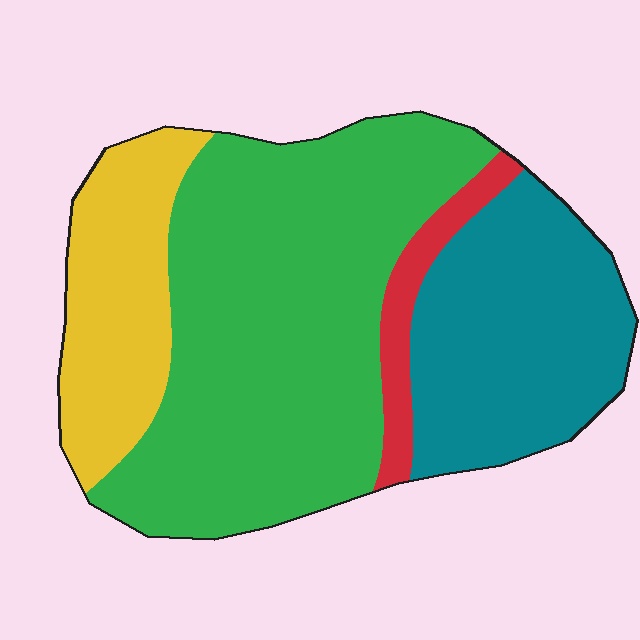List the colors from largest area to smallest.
From largest to smallest: green, teal, yellow, red.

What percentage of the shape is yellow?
Yellow takes up between a sixth and a third of the shape.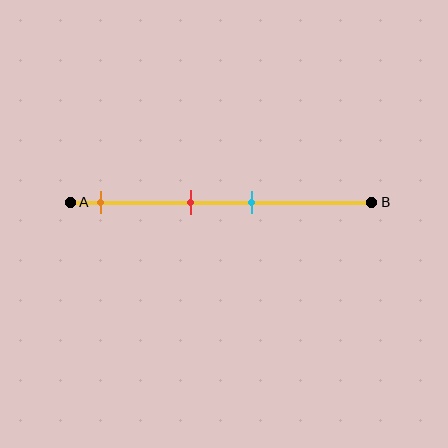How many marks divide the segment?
There are 3 marks dividing the segment.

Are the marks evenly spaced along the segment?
No, the marks are not evenly spaced.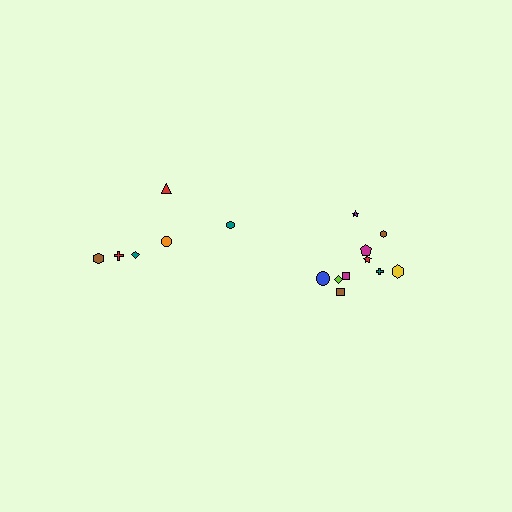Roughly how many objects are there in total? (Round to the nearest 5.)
Roughly 15 objects in total.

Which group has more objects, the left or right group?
The right group.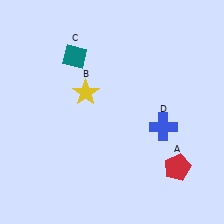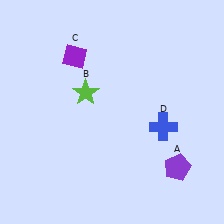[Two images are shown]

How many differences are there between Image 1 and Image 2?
There are 3 differences between the two images.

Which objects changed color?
A changed from red to purple. B changed from yellow to lime. C changed from teal to purple.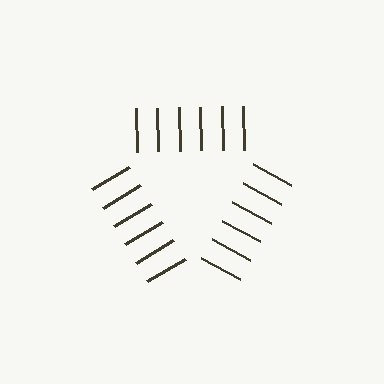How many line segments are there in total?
18 — 6 along each of the 3 edges.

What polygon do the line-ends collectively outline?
An illusory triangle — the line segments terminate on its edges but no continuous stroke is drawn.